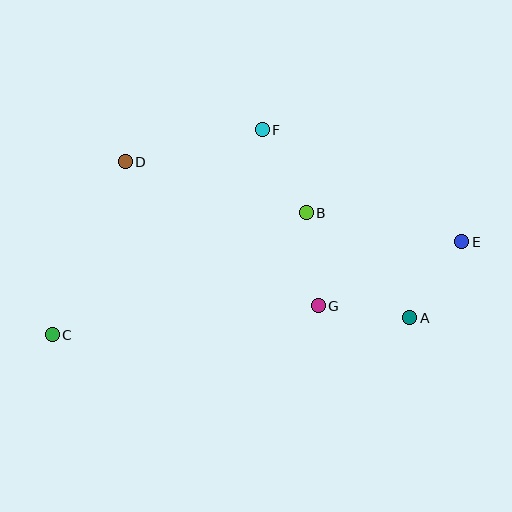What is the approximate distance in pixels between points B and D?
The distance between B and D is approximately 188 pixels.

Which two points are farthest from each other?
Points C and E are farthest from each other.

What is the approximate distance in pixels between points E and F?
The distance between E and F is approximately 229 pixels.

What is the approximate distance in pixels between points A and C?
The distance between A and C is approximately 358 pixels.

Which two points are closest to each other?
Points A and E are closest to each other.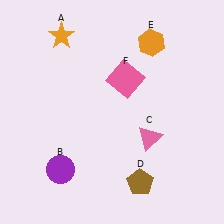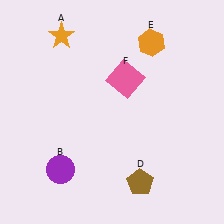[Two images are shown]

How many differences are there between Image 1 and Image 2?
There is 1 difference between the two images.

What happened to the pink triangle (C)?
The pink triangle (C) was removed in Image 2. It was in the bottom-right area of Image 1.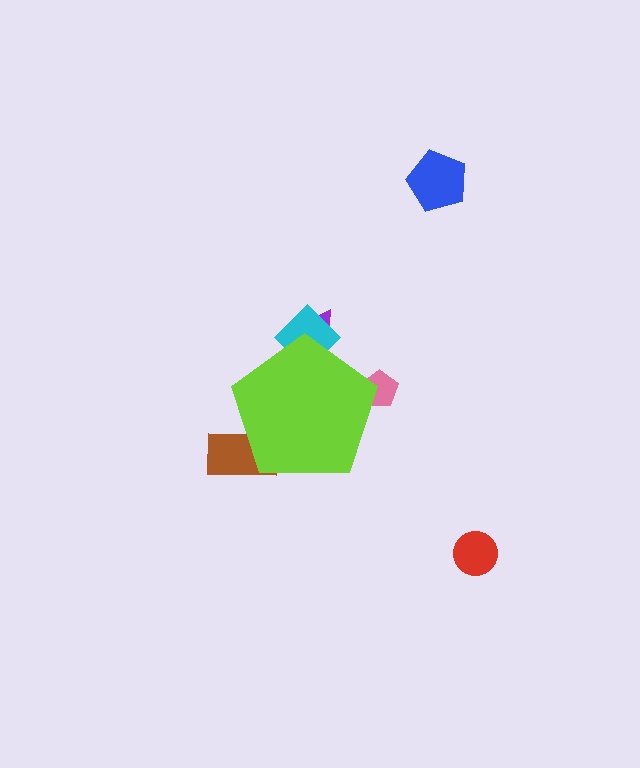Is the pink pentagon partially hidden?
Yes, the pink pentagon is partially hidden behind the lime pentagon.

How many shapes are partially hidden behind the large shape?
4 shapes are partially hidden.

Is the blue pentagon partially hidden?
No, the blue pentagon is fully visible.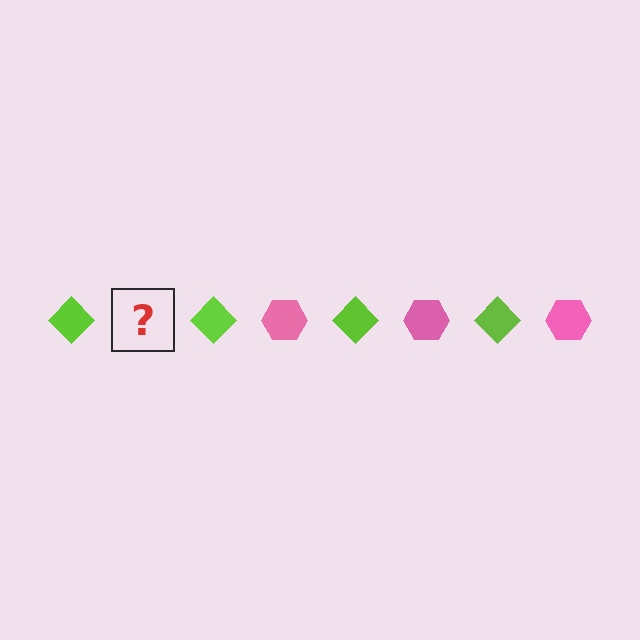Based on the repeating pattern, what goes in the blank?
The blank should be a pink hexagon.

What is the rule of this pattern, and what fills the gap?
The rule is that the pattern alternates between lime diamond and pink hexagon. The gap should be filled with a pink hexagon.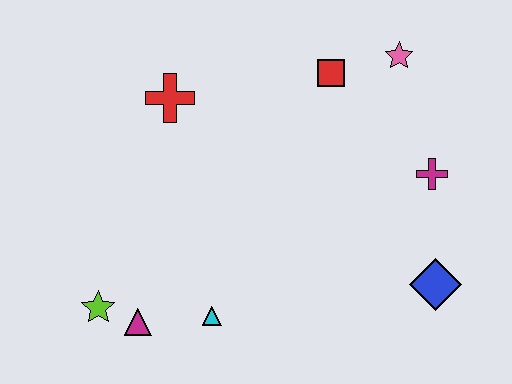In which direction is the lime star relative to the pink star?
The lime star is to the left of the pink star.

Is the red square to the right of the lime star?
Yes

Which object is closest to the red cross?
The red square is closest to the red cross.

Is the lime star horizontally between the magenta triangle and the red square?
No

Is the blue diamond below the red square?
Yes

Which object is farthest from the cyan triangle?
The pink star is farthest from the cyan triangle.